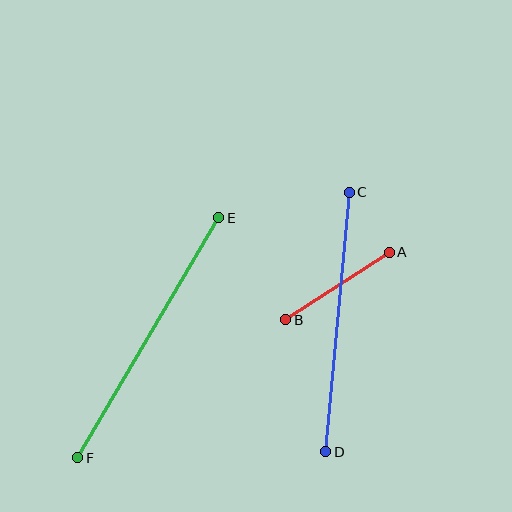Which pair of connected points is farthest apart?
Points E and F are farthest apart.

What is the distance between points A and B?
The distance is approximately 124 pixels.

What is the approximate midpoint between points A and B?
The midpoint is at approximately (338, 286) pixels.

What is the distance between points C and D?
The distance is approximately 260 pixels.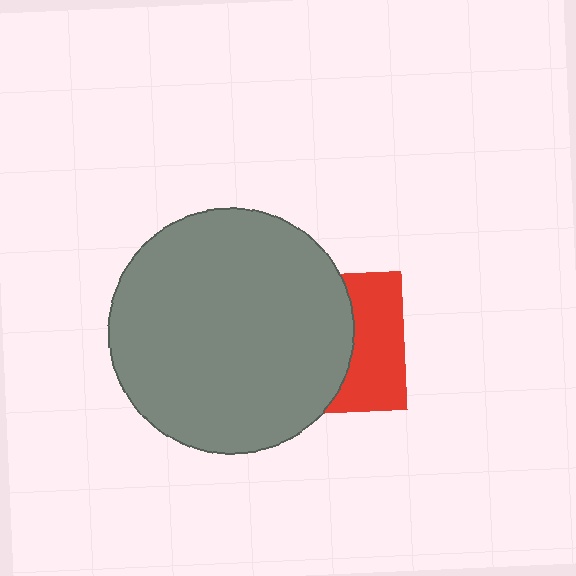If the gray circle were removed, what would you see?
You would see the complete red square.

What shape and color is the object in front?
The object in front is a gray circle.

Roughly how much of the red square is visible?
A small part of it is visible (roughly 41%).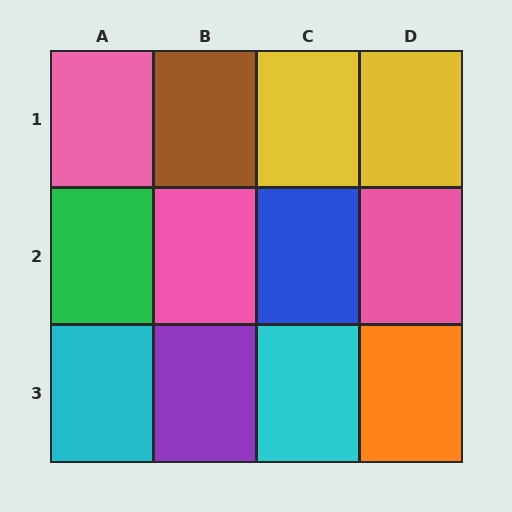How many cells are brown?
1 cell is brown.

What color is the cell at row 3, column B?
Purple.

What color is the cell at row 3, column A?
Cyan.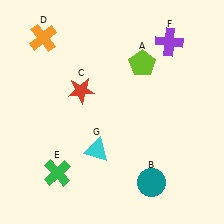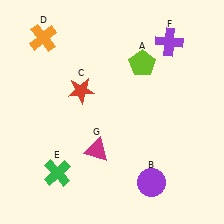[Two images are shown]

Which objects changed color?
B changed from teal to purple. G changed from cyan to magenta.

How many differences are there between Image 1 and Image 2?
There are 2 differences between the two images.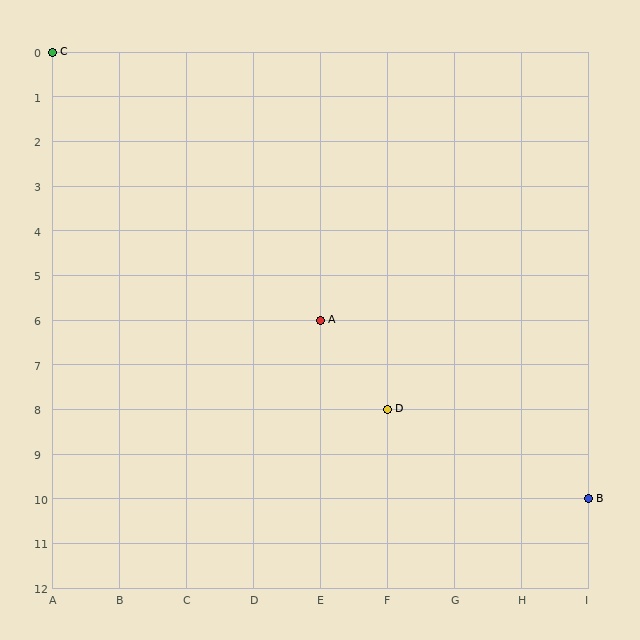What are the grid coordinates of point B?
Point B is at grid coordinates (I, 10).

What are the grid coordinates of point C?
Point C is at grid coordinates (A, 0).